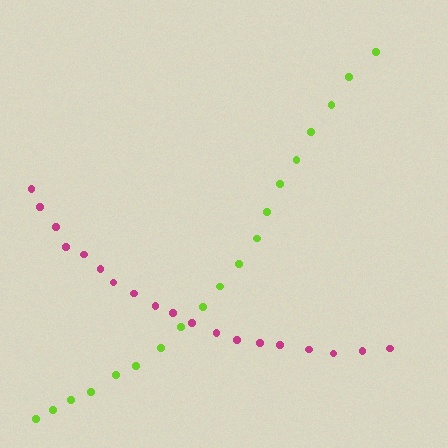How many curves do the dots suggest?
There are 2 distinct paths.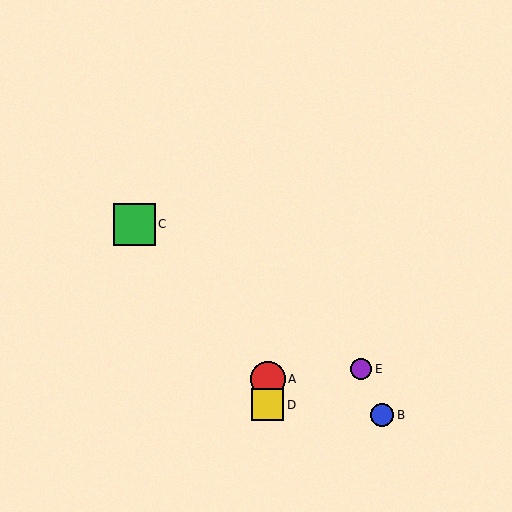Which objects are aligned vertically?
Objects A, D are aligned vertically.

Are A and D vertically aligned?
Yes, both are at x≈268.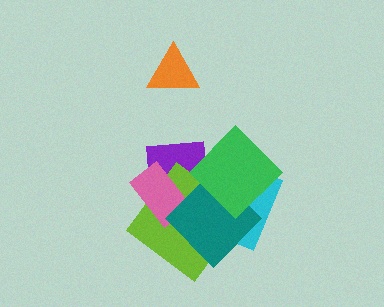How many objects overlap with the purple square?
4 objects overlap with the purple square.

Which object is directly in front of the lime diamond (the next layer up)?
The cyan rectangle is directly in front of the lime diamond.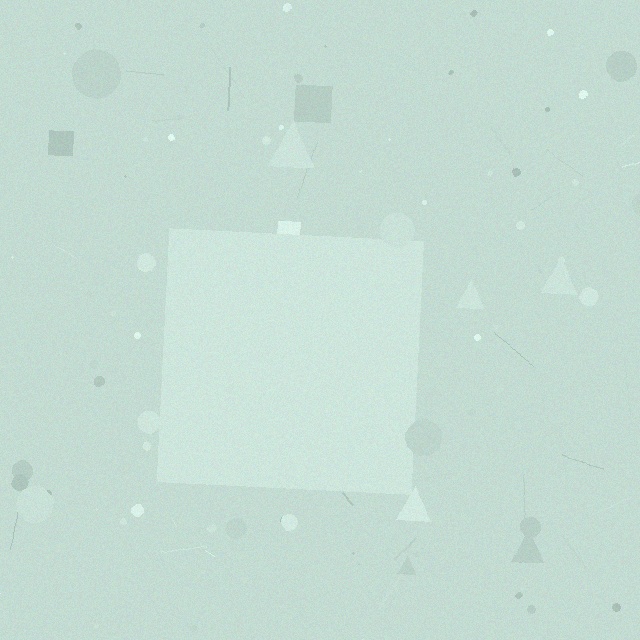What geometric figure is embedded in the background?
A square is embedded in the background.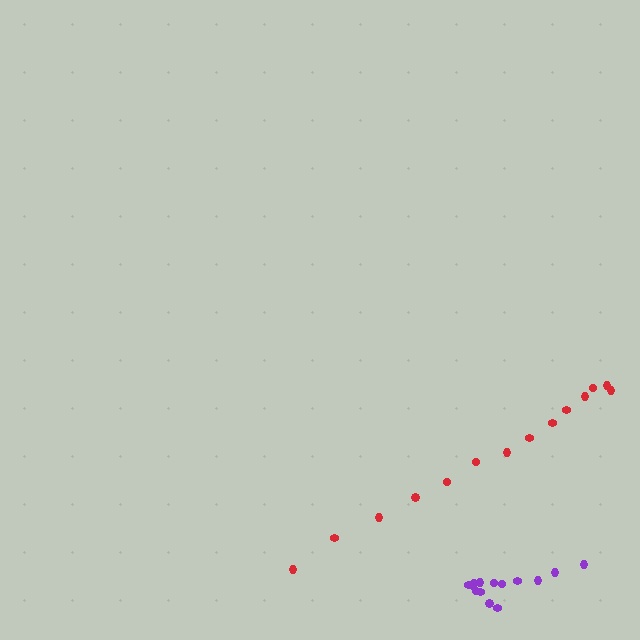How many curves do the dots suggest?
There are 2 distinct paths.